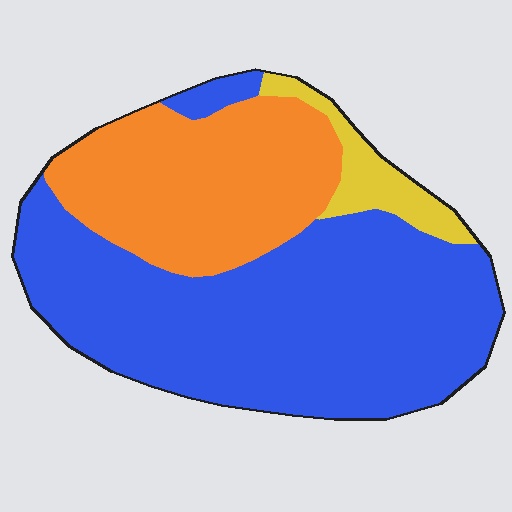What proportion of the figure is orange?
Orange covers 31% of the figure.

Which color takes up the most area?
Blue, at roughly 60%.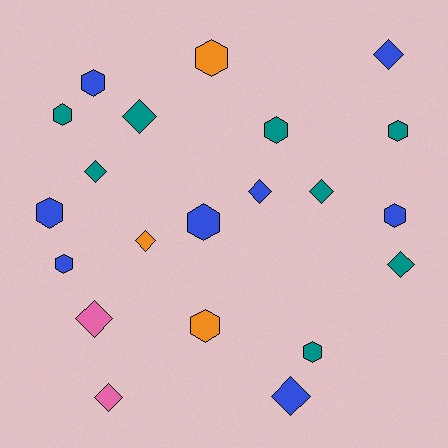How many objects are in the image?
There are 21 objects.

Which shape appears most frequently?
Hexagon, with 11 objects.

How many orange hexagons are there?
There are 2 orange hexagons.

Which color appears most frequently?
Teal, with 8 objects.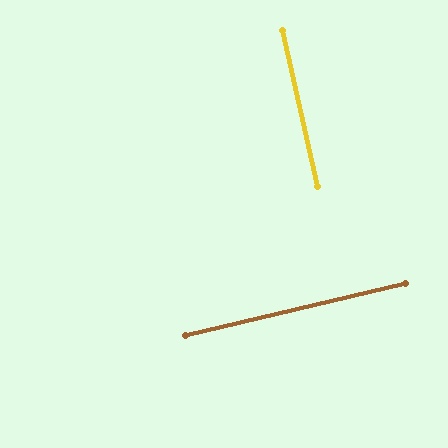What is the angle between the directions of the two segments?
Approximately 89 degrees.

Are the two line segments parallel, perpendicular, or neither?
Perpendicular — they meet at approximately 89°.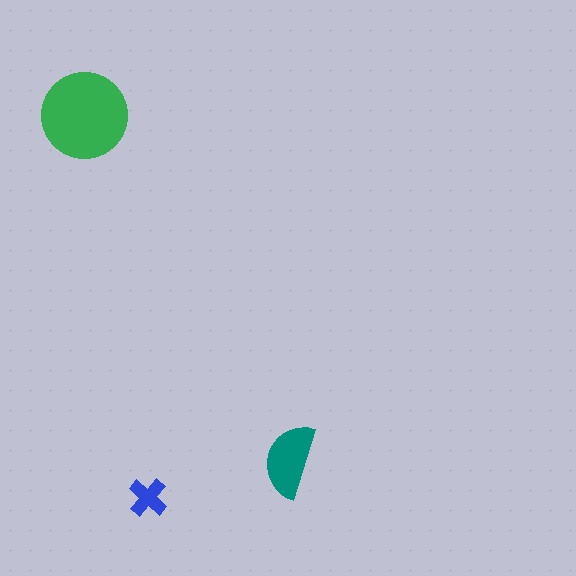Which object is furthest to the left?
The green circle is leftmost.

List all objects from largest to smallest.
The green circle, the teal semicircle, the blue cross.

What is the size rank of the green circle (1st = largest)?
1st.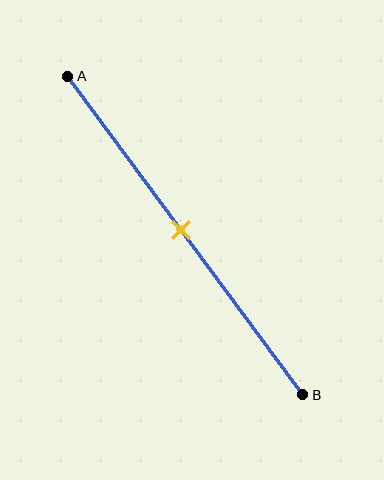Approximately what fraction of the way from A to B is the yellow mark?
The yellow mark is approximately 50% of the way from A to B.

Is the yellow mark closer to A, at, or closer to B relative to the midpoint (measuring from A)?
The yellow mark is approximately at the midpoint of segment AB.